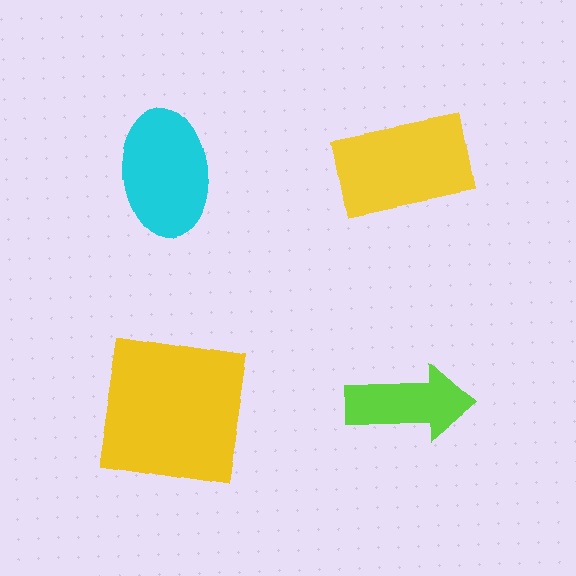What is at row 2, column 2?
A lime arrow.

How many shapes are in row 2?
2 shapes.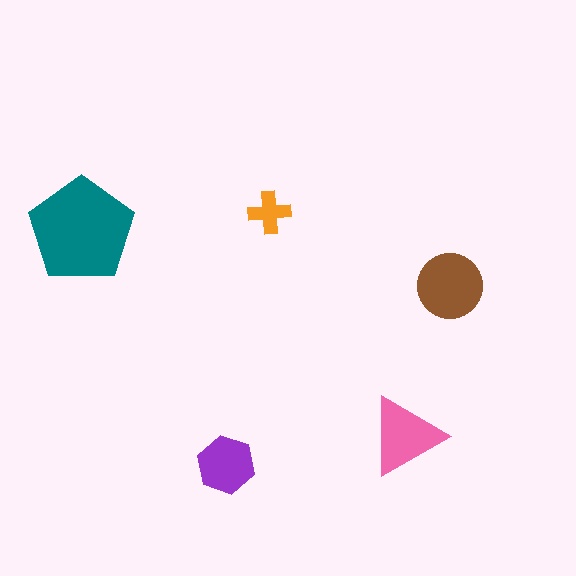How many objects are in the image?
There are 5 objects in the image.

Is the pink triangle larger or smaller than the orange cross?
Larger.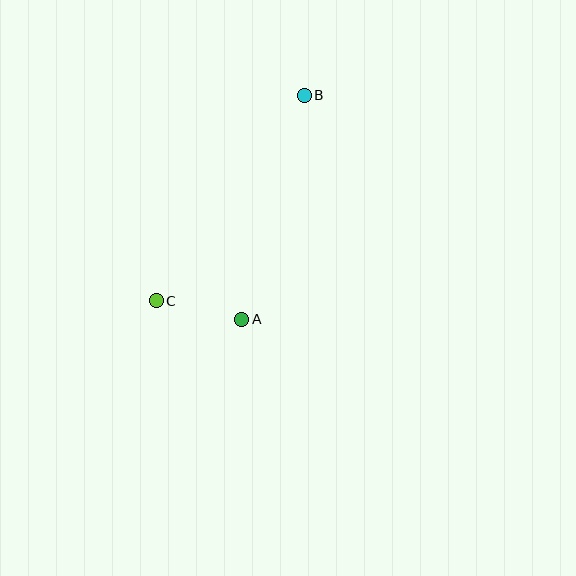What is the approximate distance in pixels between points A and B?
The distance between A and B is approximately 232 pixels.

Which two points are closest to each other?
Points A and C are closest to each other.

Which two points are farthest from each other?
Points B and C are farthest from each other.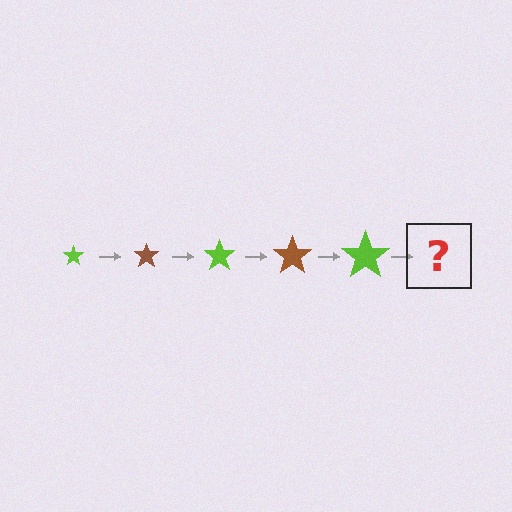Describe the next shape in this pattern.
It should be a brown star, larger than the previous one.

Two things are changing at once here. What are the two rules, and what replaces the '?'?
The two rules are that the star grows larger each step and the color cycles through lime and brown. The '?' should be a brown star, larger than the previous one.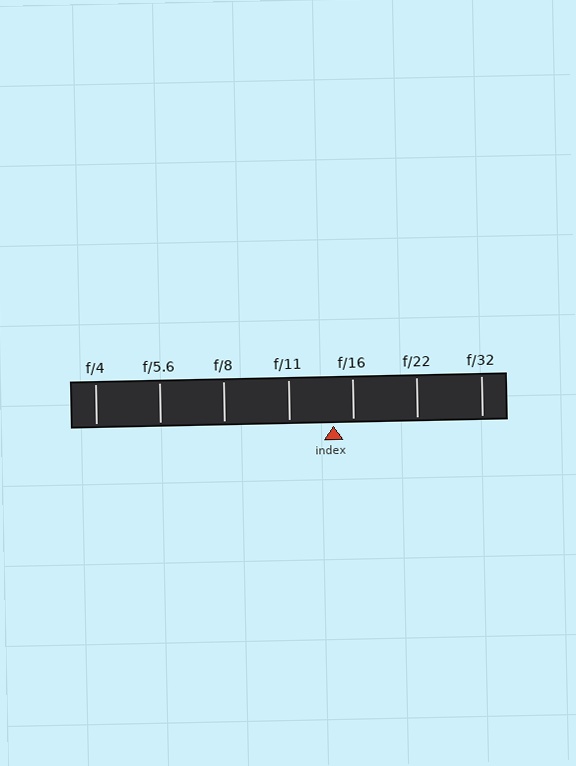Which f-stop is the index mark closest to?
The index mark is closest to f/16.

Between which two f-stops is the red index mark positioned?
The index mark is between f/11 and f/16.